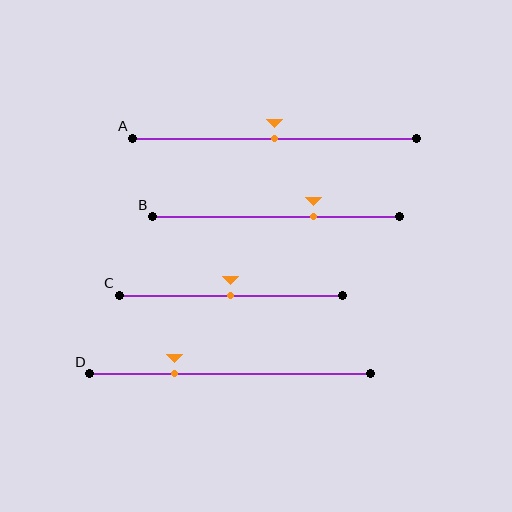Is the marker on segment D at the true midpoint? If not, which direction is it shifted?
No, the marker on segment D is shifted to the left by about 20% of the segment length.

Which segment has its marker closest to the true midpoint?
Segment A has its marker closest to the true midpoint.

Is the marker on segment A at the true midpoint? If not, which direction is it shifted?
Yes, the marker on segment A is at the true midpoint.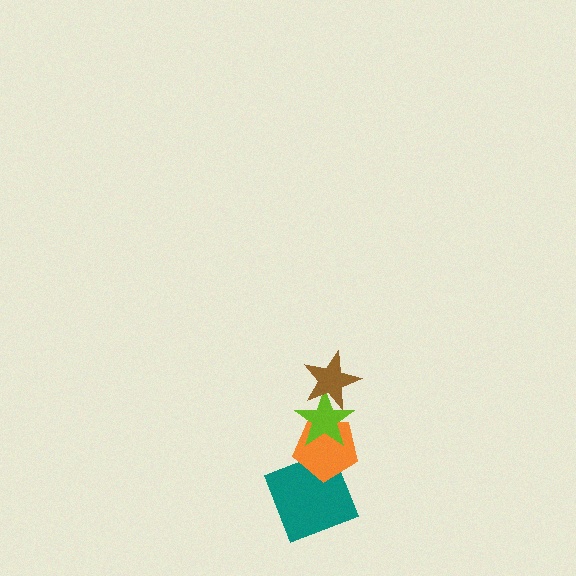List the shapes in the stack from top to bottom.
From top to bottom: the brown star, the lime star, the orange pentagon, the teal square.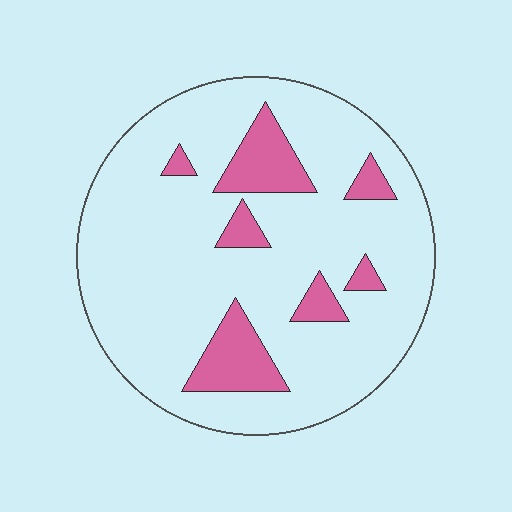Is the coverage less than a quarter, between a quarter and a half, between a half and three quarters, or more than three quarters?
Less than a quarter.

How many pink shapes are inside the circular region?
7.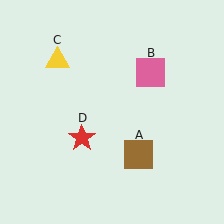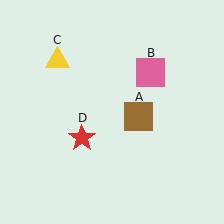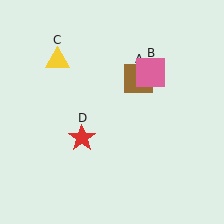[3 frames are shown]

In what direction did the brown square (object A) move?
The brown square (object A) moved up.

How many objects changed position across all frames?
1 object changed position: brown square (object A).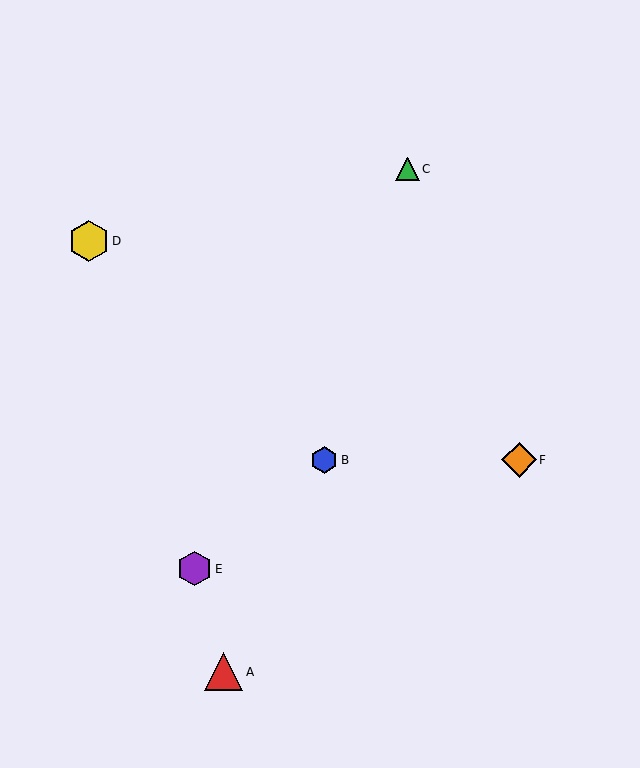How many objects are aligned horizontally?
2 objects (B, F) are aligned horizontally.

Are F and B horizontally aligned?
Yes, both are at y≈460.